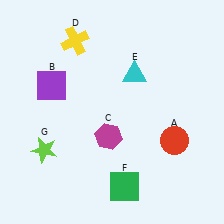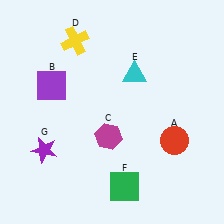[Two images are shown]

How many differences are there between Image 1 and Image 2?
There is 1 difference between the two images.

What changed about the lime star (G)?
In Image 1, G is lime. In Image 2, it changed to purple.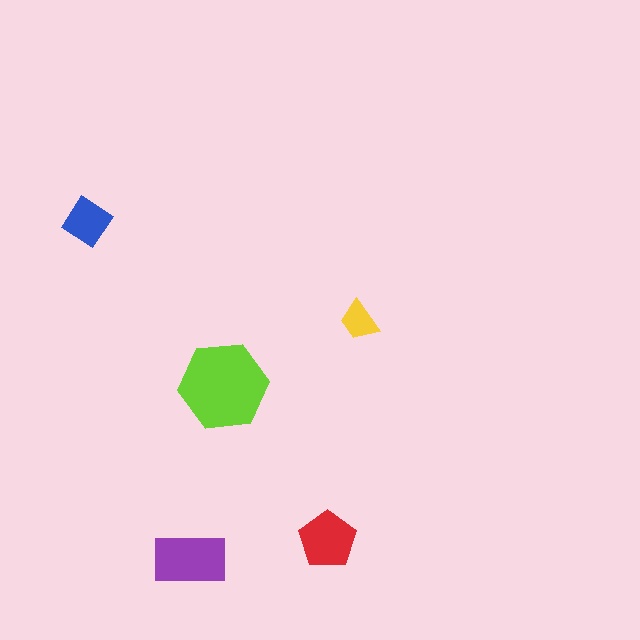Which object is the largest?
The lime hexagon.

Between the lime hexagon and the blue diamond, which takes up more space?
The lime hexagon.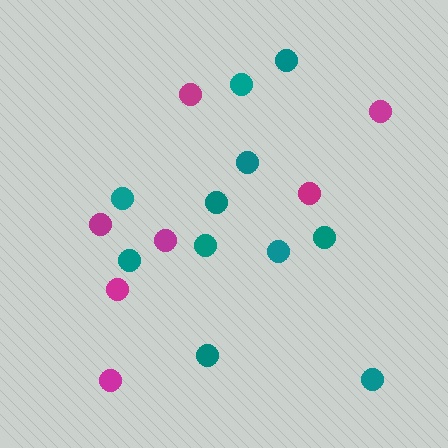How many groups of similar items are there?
There are 2 groups: one group of magenta circles (7) and one group of teal circles (11).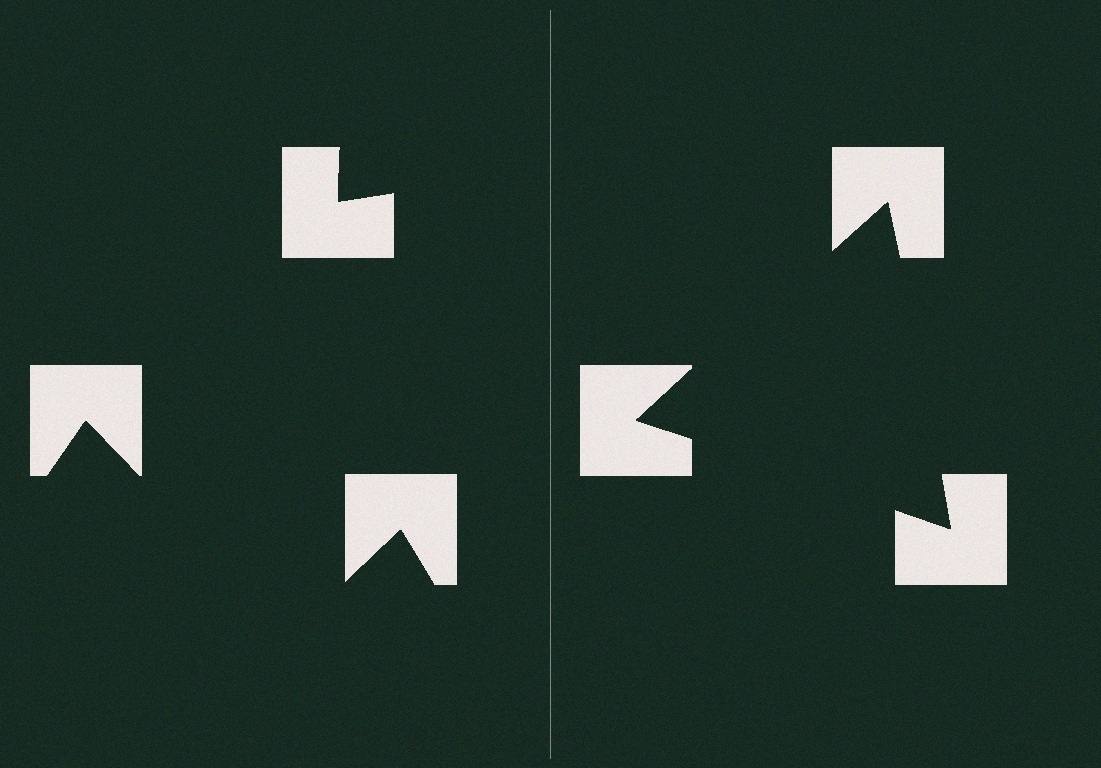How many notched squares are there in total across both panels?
6 — 3 on each side.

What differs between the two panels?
The notched squares are positioned identically on both sides; only the wedge orientations differ. On the right they align to a triangle; on the left they are misaligned.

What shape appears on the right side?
An illusory triangle.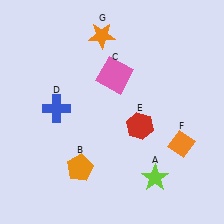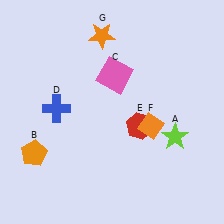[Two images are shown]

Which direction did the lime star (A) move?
The lime star (A) moved up.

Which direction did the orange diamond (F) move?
The orange diamond (F) moved left.